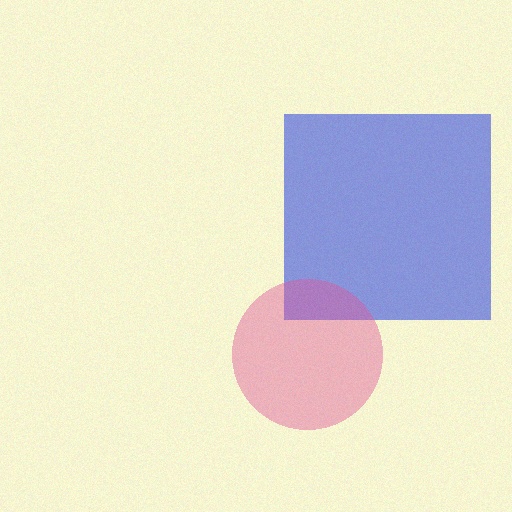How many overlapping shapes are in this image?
There are 2 overlapping shapes in the image.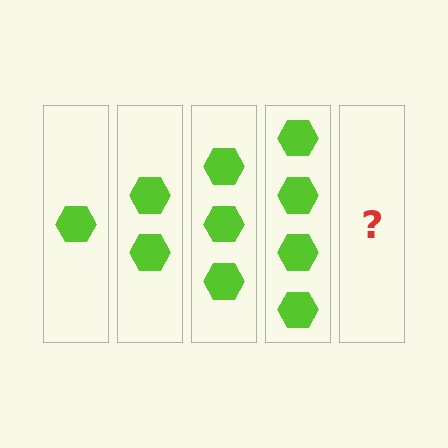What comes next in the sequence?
The next element should be 5 hexagons.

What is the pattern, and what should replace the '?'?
The pattern is that each step adds one more hexagon. The '?' should be 5 hexagons.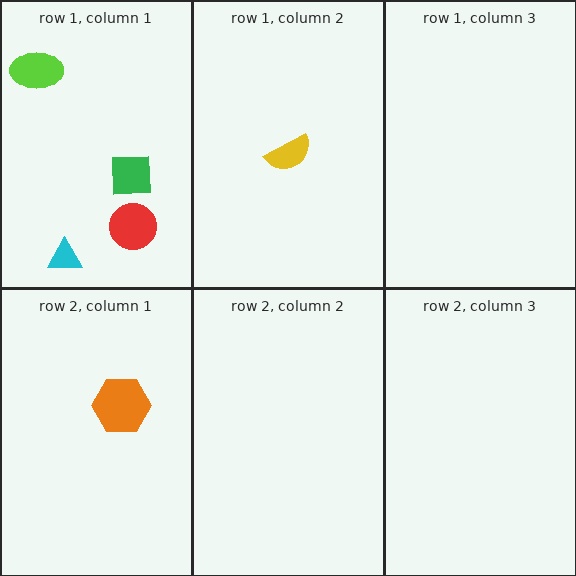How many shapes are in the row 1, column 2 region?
1.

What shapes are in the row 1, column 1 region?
The green square, the lime ellipse, the cyan triangle, the red circle.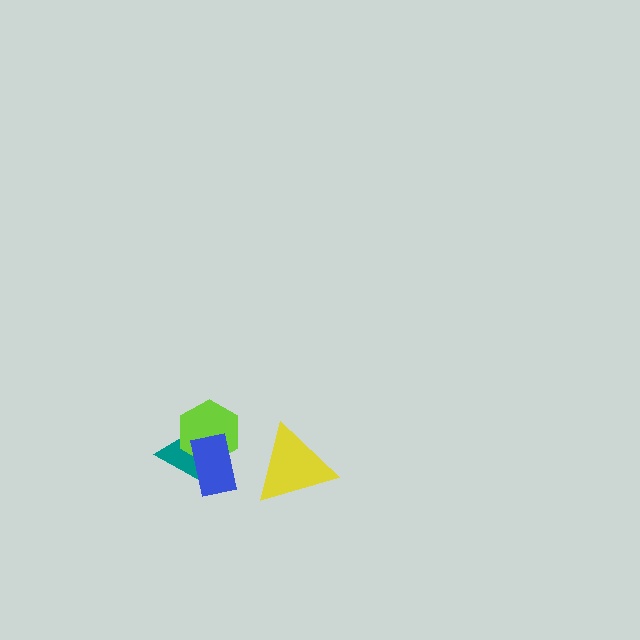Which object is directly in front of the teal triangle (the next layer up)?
The lime hexagon is directly in front of the teal triangle.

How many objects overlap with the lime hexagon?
2 objects overlap with the lime hexagon.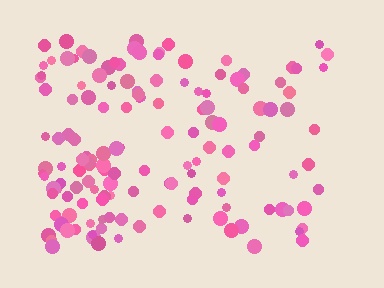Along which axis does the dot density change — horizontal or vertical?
Horizontal.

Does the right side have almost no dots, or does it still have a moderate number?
Still a moderate number, just noticeably fewer than the left.